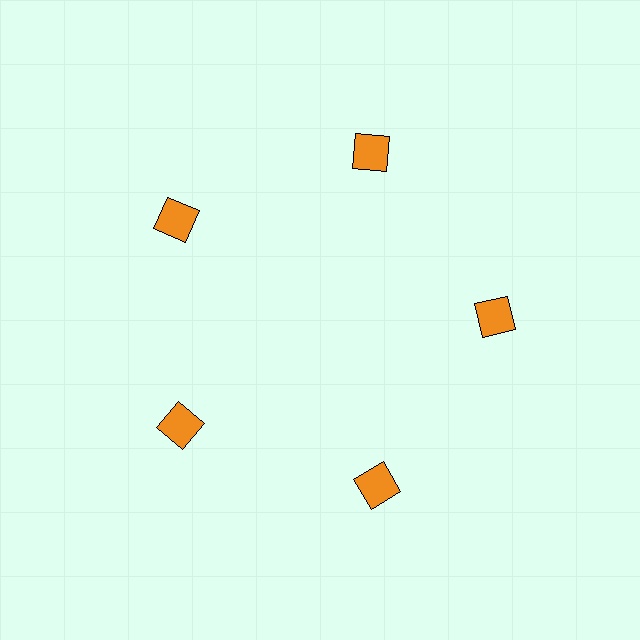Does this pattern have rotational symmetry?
Yes, this pattern has 5-fold rotational symmetry. It looks the same after rotating 72 degrees around the center.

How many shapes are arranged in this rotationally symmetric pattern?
There are 5 shapes, arranged in 5 groups of 1.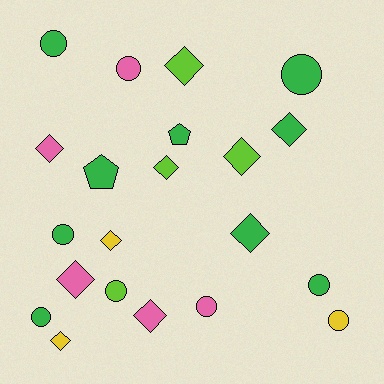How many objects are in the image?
There are 21 objects.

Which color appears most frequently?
Green, with 9 objects.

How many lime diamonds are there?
There are 3 lime diamonds.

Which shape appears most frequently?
Diamond, with 10 objects.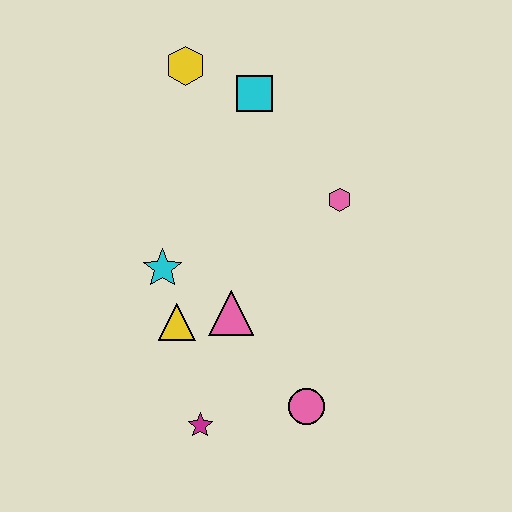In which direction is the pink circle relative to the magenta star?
The pink circle is to the right of the magenta star.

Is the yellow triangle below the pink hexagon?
Yes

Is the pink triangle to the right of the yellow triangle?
Yes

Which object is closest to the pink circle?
The magenta star is closest to the pink circle.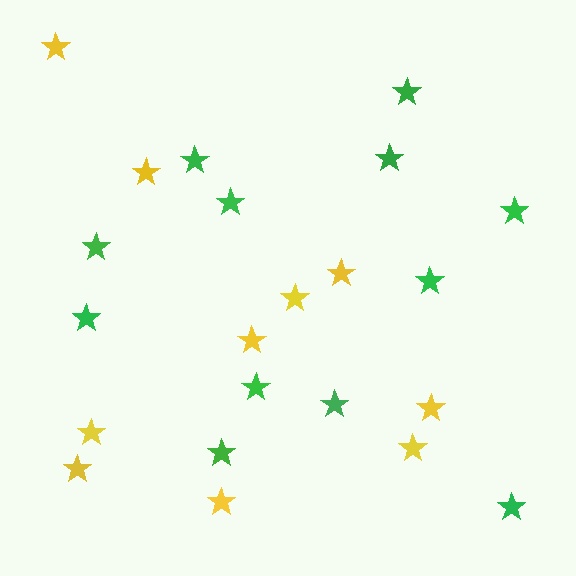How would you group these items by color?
There are 2 groups: one group of green stars (12) and one group of yellow stars (10).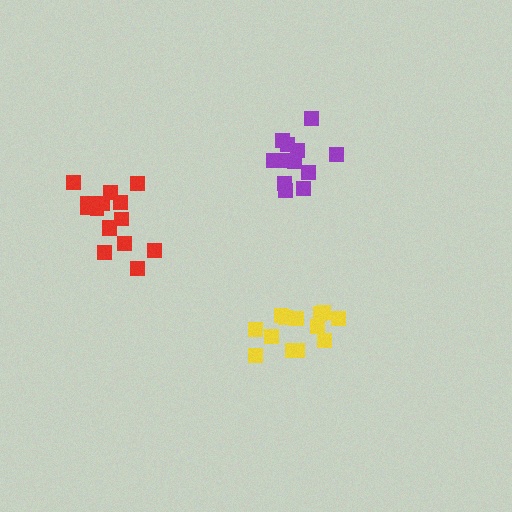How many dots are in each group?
Group 1: 13 dots, Group 2: 15 dots, Group 3: 12 dots (40 total).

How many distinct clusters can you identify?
There are 3 distinct clusters.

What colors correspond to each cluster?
The clusters are colored: yellow, red, purple.